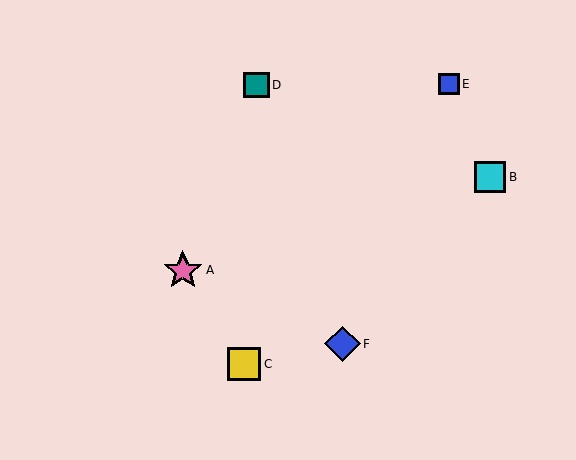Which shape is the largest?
The pink star (labeled A) is the largest.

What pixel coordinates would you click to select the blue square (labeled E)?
Click at (449, 84) to select the blue square E.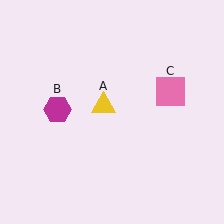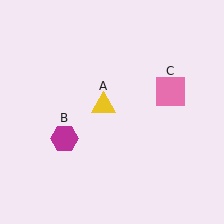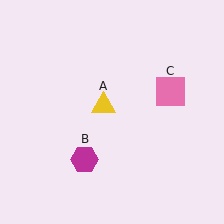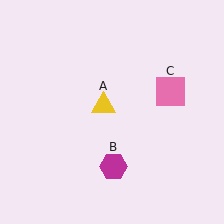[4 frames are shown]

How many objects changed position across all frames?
1 object changed position: magenta hexagon (object B).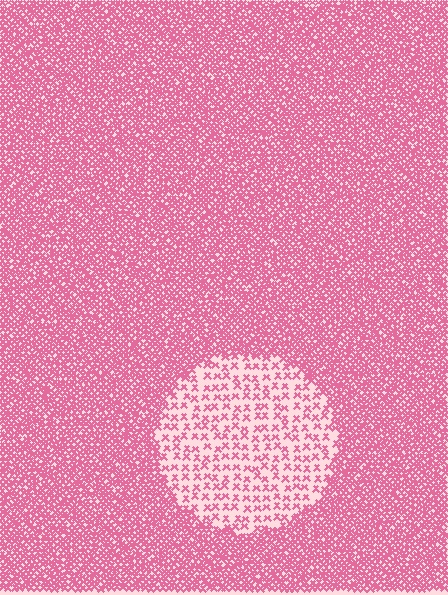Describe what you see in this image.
The image contains small pink elements arranged at two different densities. A circle-shaped region is visible where the elements are less densely packed than the surrounding area.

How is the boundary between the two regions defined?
The boundary is defined by a change in element density (approximately 3.1x ratio). All elements are the same color, size, and shape.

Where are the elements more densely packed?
The elements are more densely packed outside the circle boundary.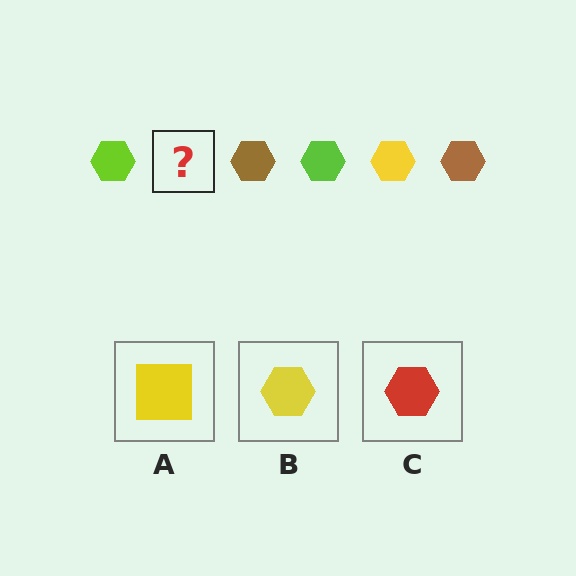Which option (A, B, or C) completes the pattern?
B.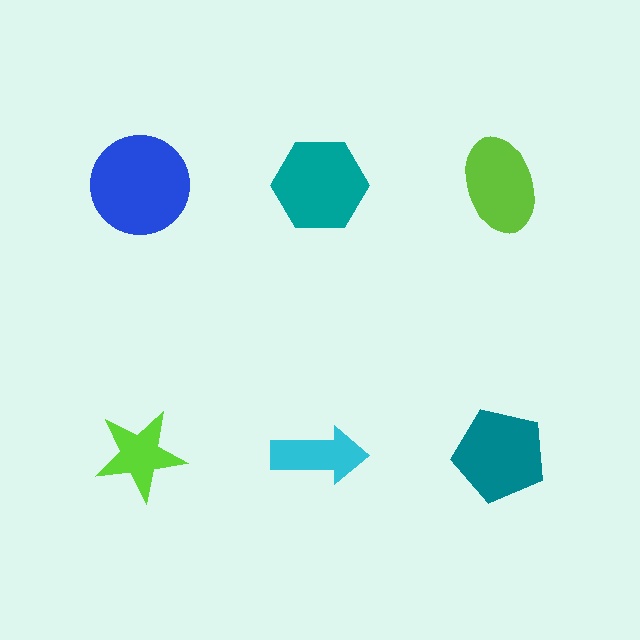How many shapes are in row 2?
3 shapes.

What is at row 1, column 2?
A teal hexagon.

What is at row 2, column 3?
A teal pentagon.